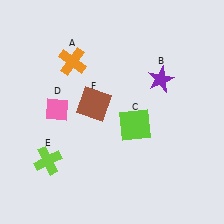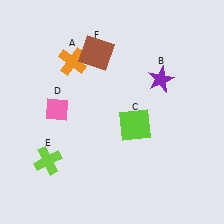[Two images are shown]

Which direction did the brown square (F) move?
The brown square (F) moved up.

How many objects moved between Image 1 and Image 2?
1 object moved between the two images.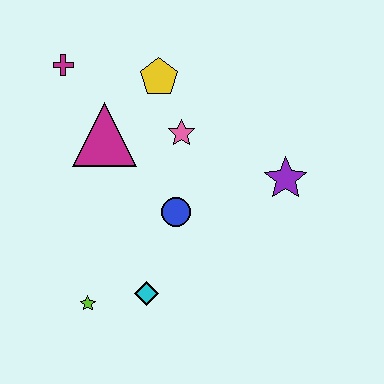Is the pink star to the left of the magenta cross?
No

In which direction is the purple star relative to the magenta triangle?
The purple star is to the right of the magenta triangle.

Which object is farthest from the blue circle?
The magenta cross is farthest from the blue circle.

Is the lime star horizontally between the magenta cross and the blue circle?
Yes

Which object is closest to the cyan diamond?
The lime star is closest to the cyan diamond.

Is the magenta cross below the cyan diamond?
No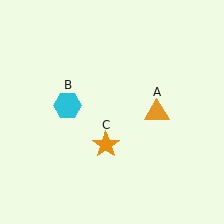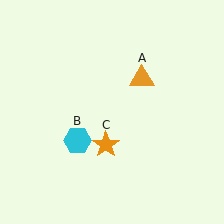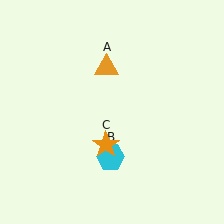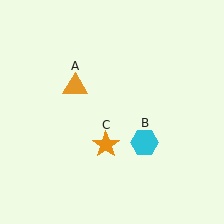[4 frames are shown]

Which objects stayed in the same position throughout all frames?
Orange star (object C) remained stationary.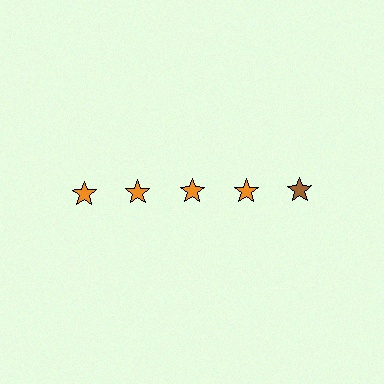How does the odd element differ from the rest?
It has a different color: brown instead of orange.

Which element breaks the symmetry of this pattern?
The brown star in the top row, rightmost column breaks the symmetry. All other shapes are orange stars.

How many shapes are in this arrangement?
There are 5 shapes arranged in a grid pattern.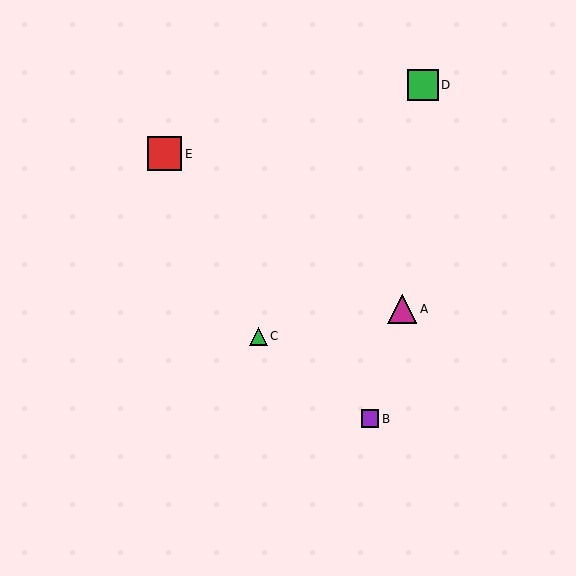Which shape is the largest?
The red square (labeled E) is the largest.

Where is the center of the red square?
The center of the red square is at (165, 154).